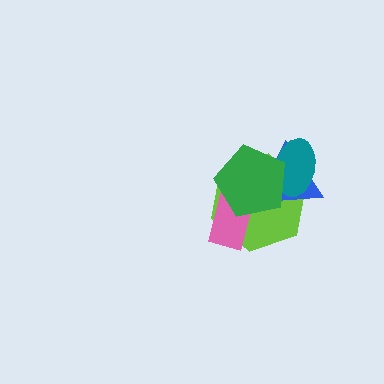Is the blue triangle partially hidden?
Yes, it is partially covered by another shape.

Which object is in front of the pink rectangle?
The green pentagon is in front of the pink rectangle.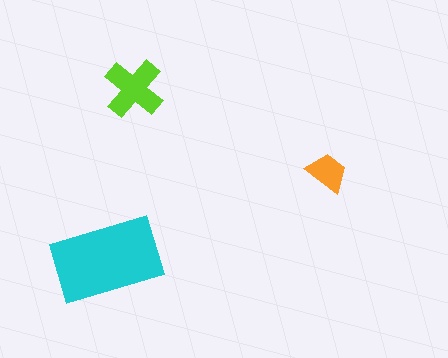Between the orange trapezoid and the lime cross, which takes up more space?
The lime cross.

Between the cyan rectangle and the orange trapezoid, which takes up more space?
The cyan rectangle.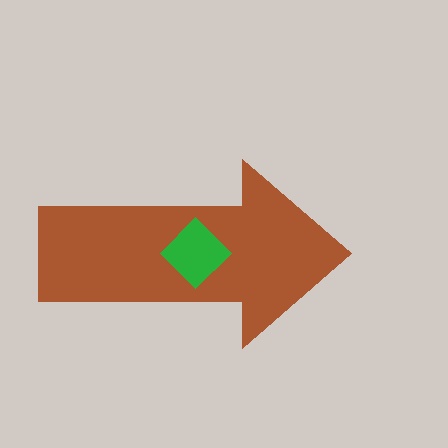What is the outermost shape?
The brown arrow.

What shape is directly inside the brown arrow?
The green diamond.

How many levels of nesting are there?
2.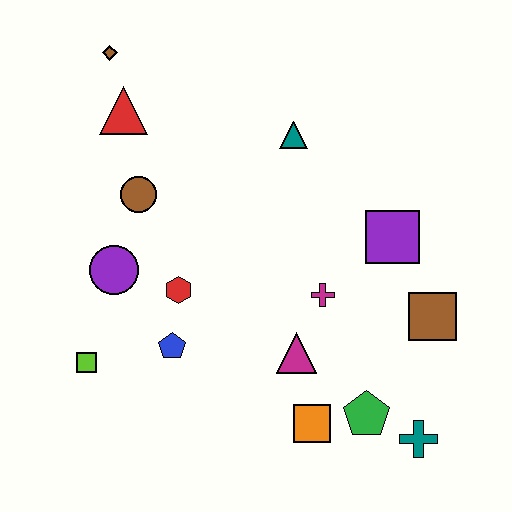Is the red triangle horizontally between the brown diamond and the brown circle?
Yes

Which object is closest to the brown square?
The purple square is closest to the brown square.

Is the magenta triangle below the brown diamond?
Yes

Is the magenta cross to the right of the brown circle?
Yes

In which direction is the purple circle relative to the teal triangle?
The purple circle is to the left of the teal triangle.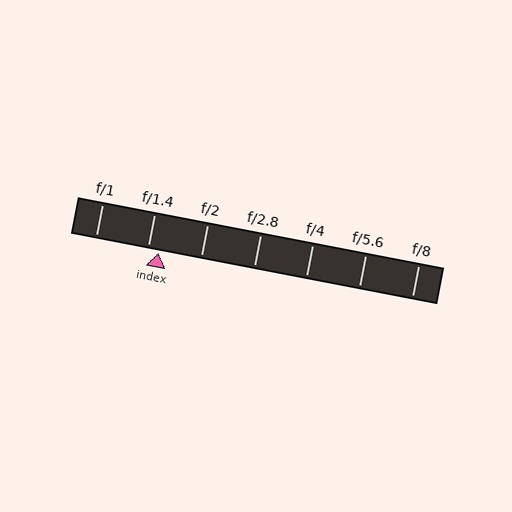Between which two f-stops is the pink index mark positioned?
The index mark is between f/1.4 and f/2.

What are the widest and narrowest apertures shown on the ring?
The widest aperture shown is f/1 and the narrowest is f/8.